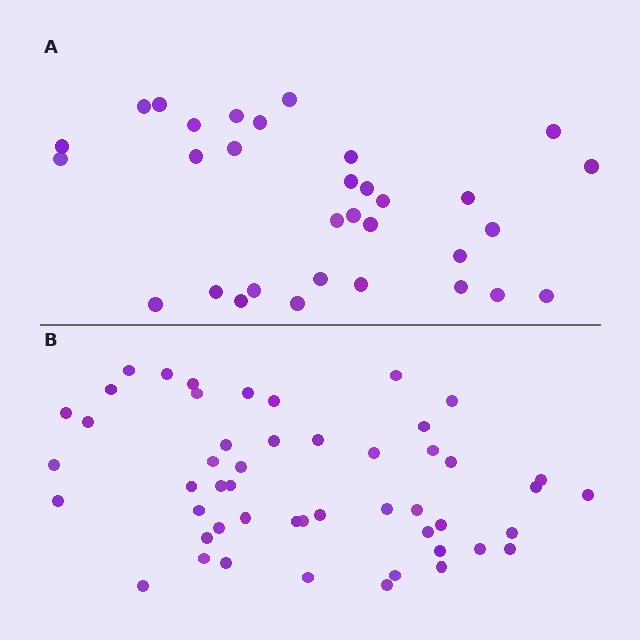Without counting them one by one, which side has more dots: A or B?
Region B (the bottom region) has more dots.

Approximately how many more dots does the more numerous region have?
Region B has approximately 20 more dots than region A.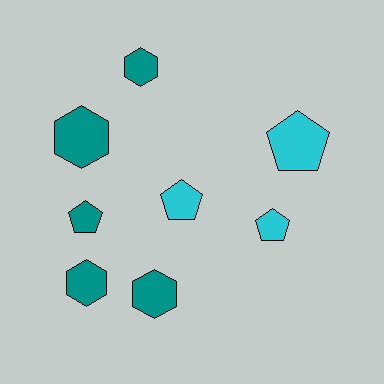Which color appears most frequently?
Teal, with 5 objects.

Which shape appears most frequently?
Hexagon, with 4 objects.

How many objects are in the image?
There are 8 objects.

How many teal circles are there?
There are no teal circles.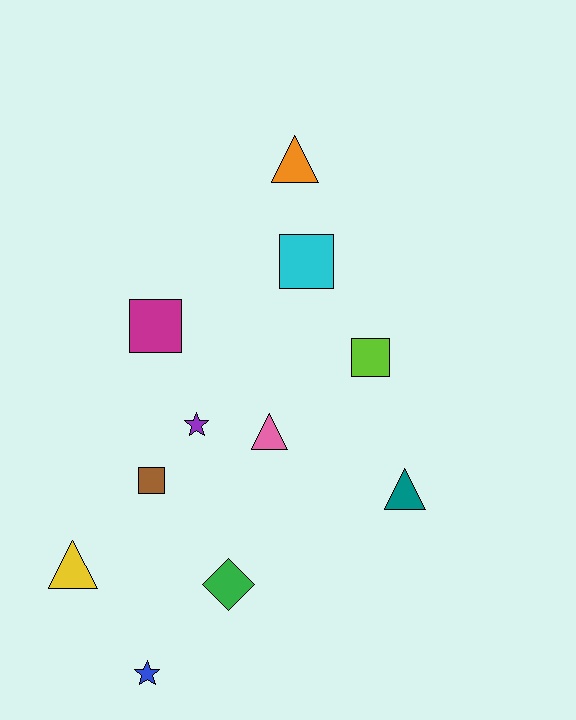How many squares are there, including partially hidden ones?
There are 4 squares.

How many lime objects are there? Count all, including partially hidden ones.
There is 1 lime object.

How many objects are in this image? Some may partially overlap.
There are 11 objects.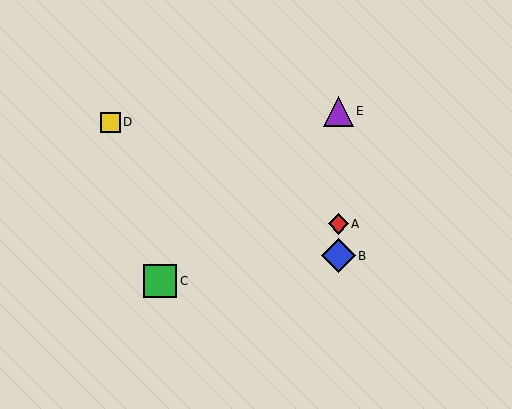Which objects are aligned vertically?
Objects A, B, E are aligned vertically.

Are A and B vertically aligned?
Yes, both are at x≈338.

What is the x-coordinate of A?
Object A is at x≈338.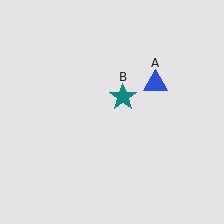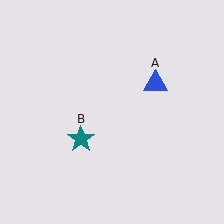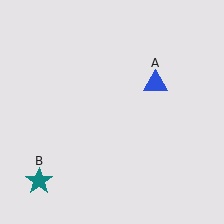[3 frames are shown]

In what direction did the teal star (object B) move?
The teal star (object B) moved down and to the left.